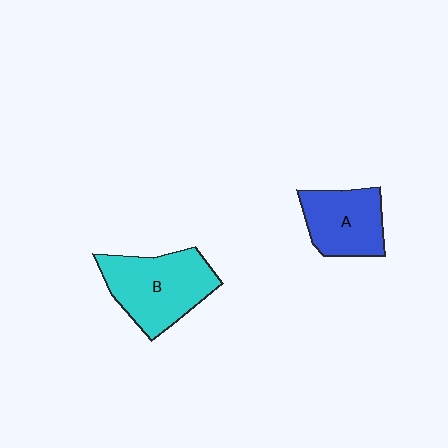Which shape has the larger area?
Shape B (cyan).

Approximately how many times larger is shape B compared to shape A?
Approximately 1.3 times.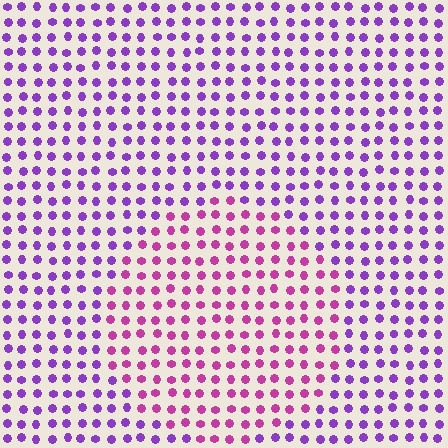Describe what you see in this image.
The image is filled with small purple elements in a uniform arrangement. A circle-shaped region is visible where the elements are tinted to a slightly different hue, forming a subtle color boundary.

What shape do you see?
I see a circle.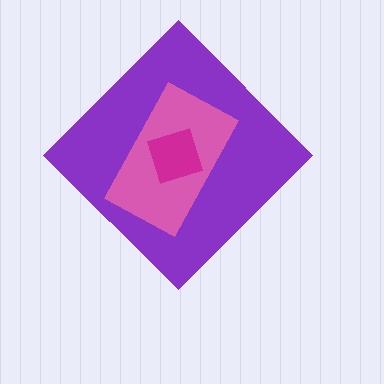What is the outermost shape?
The purple diamond.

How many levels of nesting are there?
3.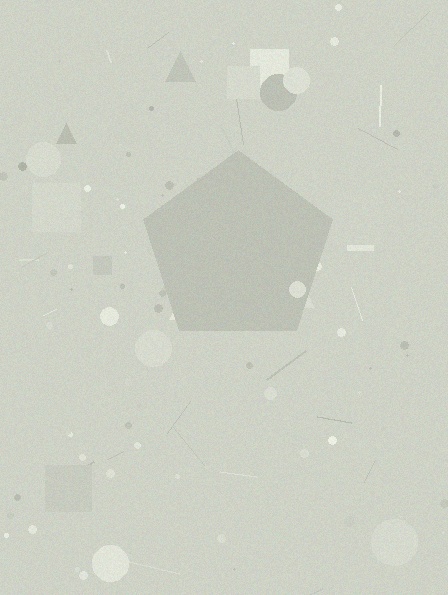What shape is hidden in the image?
A pentagon is hidden in the image.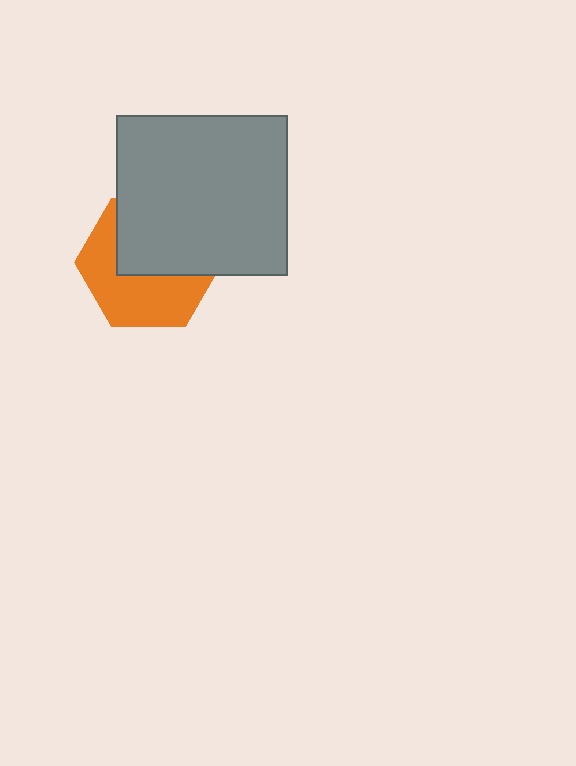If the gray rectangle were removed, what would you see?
You would see the complete orange hexagon.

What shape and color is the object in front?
The object in front is a gray rectangle.